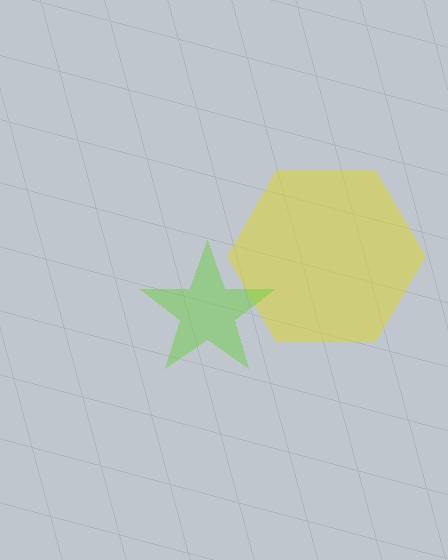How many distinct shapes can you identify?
There are 2 distinct shapes: a yellow hexagon, a lime star.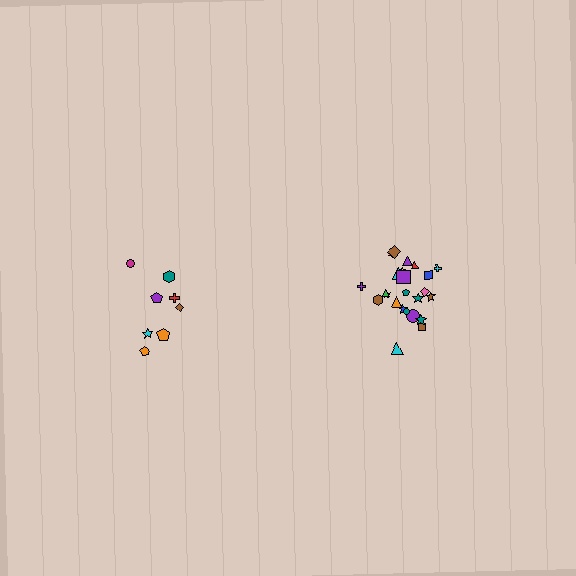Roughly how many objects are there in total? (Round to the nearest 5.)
Roughly 35 objects in total.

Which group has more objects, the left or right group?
The right group.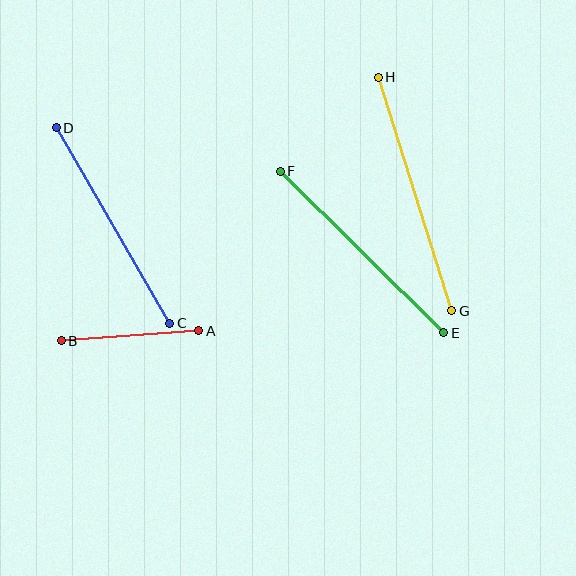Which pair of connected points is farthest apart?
Points G and H are farthest apart.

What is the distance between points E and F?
The distance is approximately 230 pixels.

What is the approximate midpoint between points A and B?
The midpoint is at approximately (130, 336) pixels.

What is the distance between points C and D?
The distance is approximately 226 pixels.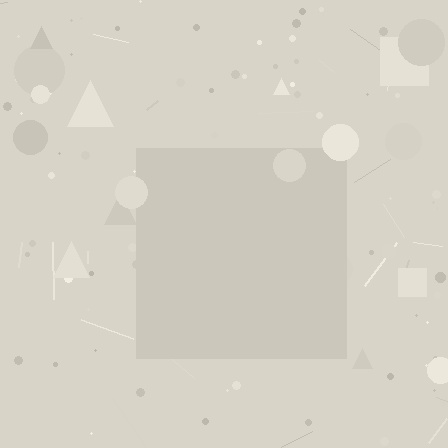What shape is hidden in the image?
A square is hidden in the image.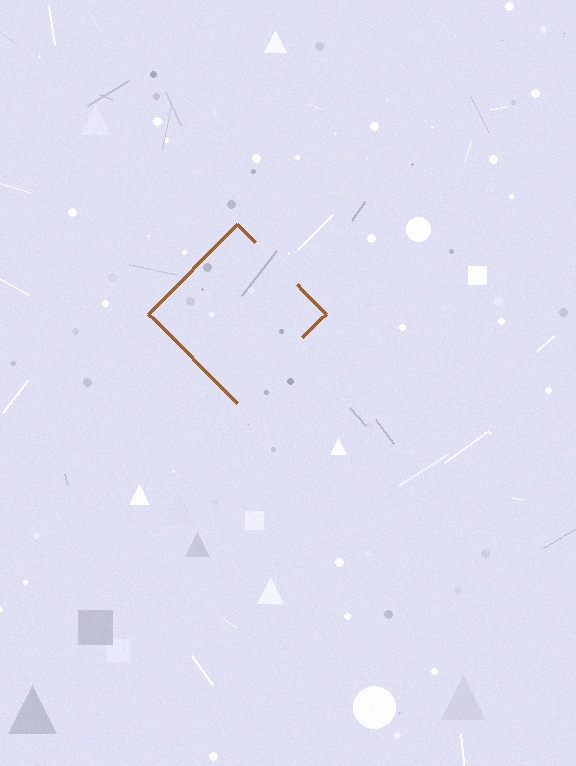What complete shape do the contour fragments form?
The contour fragments form a diamond.